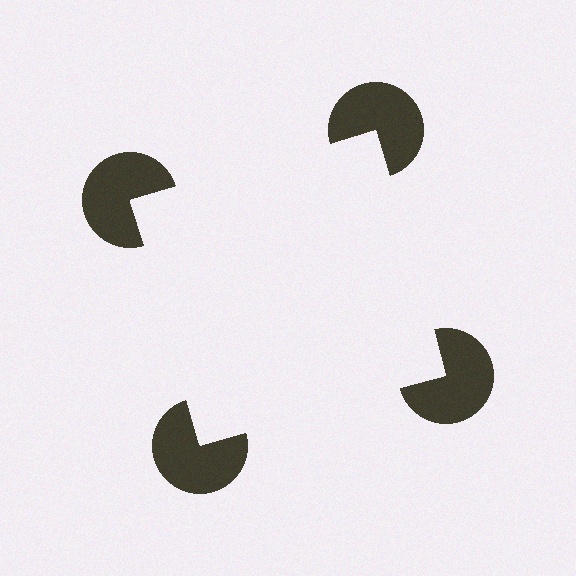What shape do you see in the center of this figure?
An illusory square — its edges are inferred from the aligned wedge cuts in the pac-man discs, not physically drawn.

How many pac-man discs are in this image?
There are 4 — one at each vertex of the illusory square.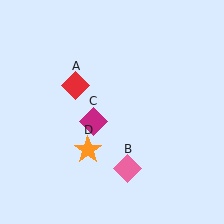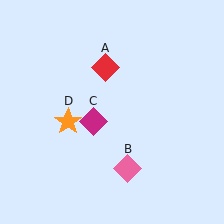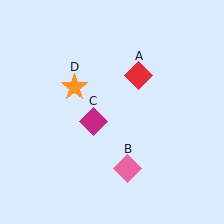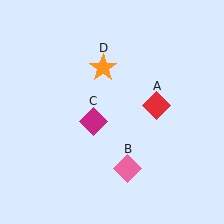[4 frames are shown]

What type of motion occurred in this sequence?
The red diamond (object A), orange star (object D) rotated clockwise around the center of the scene.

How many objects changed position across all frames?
2 objects changed position: red diamond (object A), orange star (object D).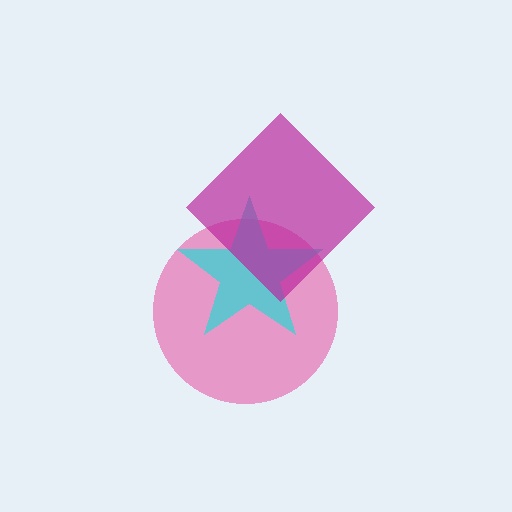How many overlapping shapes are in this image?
There are 3 overlapping shapes in the image.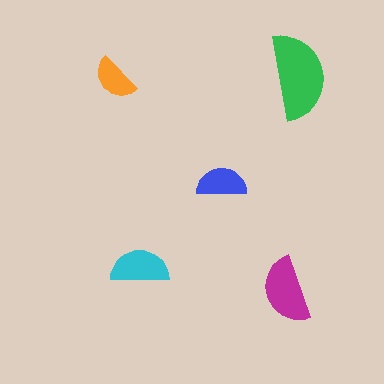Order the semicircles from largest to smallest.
the green one, the magenta one, the cyan one, the blue one, the orange one.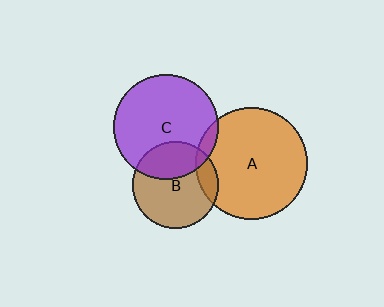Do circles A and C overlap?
Yes.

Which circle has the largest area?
Circle A (orange).